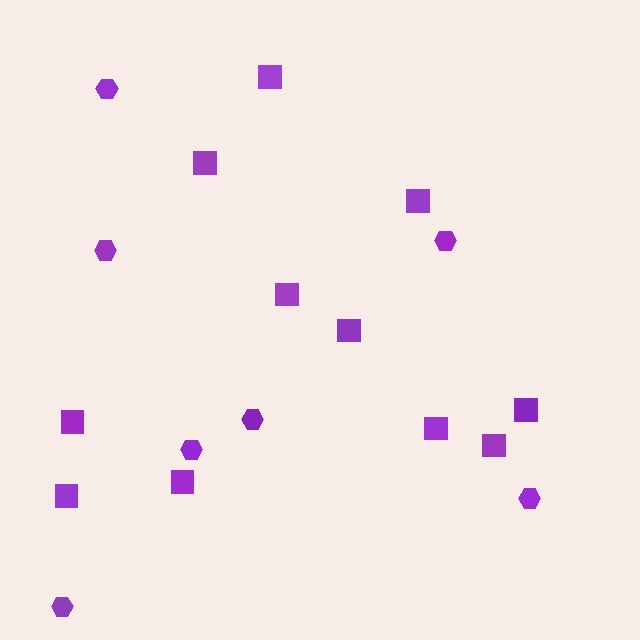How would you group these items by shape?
There are 2 groups: one group of squares (11) and one group of hexagons (7).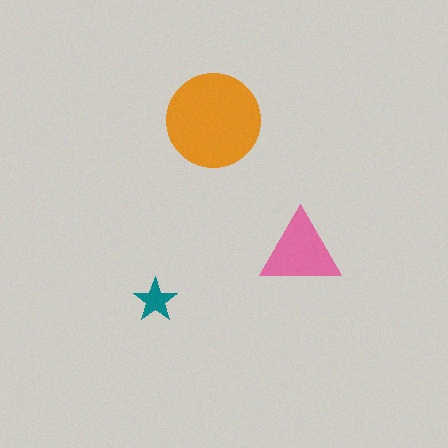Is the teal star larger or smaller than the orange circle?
Smaller.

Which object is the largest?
The orange circle.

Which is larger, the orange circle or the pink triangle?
The orange circle.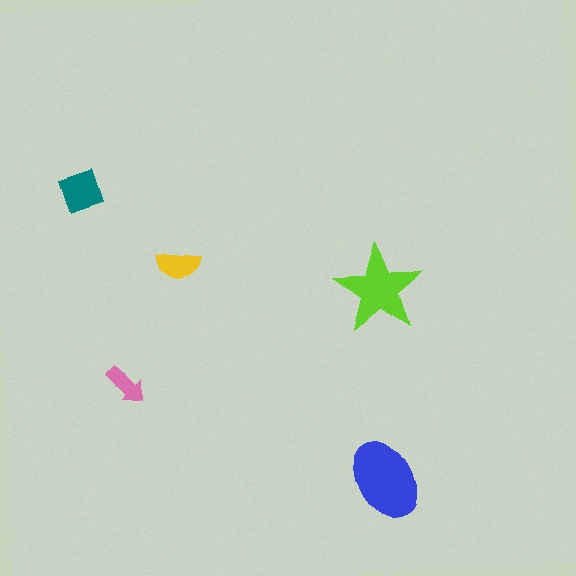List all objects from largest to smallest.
The blue ellipse, the lime star, the teal diamond, the yellow semicircle, the pink arrow.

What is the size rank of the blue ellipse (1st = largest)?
1st.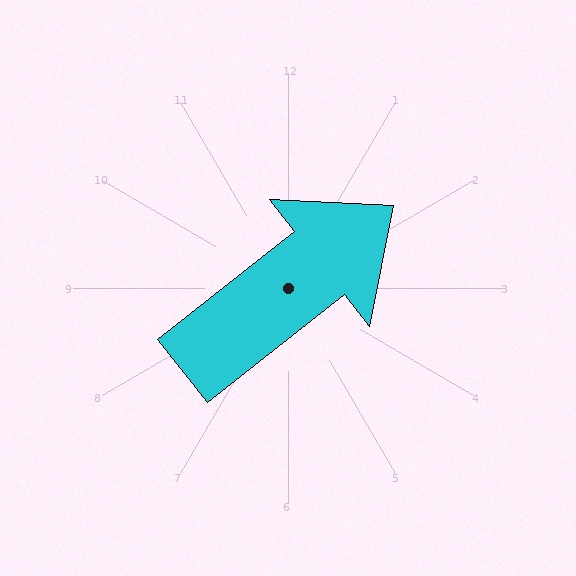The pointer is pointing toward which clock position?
Roughly 2 o'clock.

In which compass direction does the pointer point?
Northeast.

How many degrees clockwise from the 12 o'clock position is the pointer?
Approximately 52 degrees.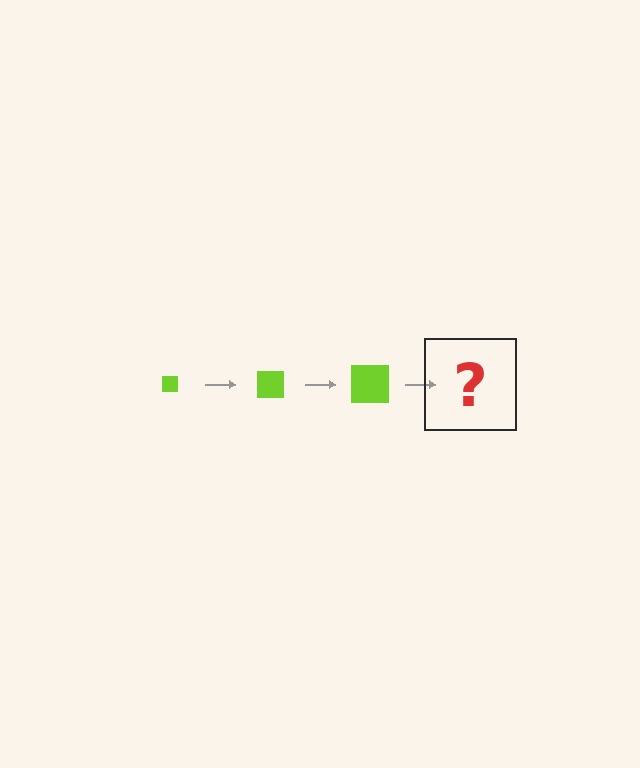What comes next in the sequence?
The next element should be a lime square, larger than the previous one.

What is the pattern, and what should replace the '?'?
The pattern is that the square gets progressively larger each step. The '?' should be a lime square, larger than the previous one.